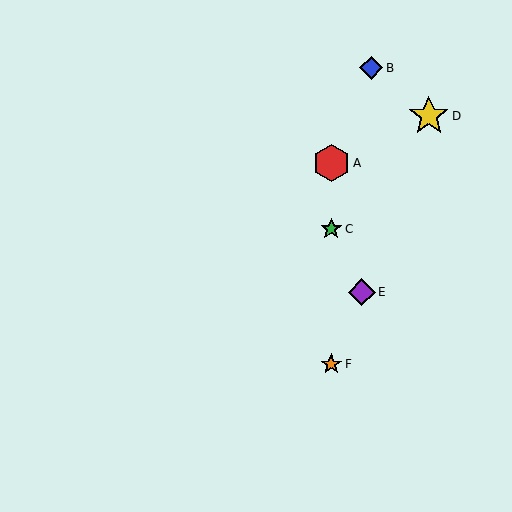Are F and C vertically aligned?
Yes, both are at x≈331.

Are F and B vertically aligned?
No, F is at x≈331 and B is at x≈371.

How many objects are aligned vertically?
3 objects (A, C, F) are aligned vertically.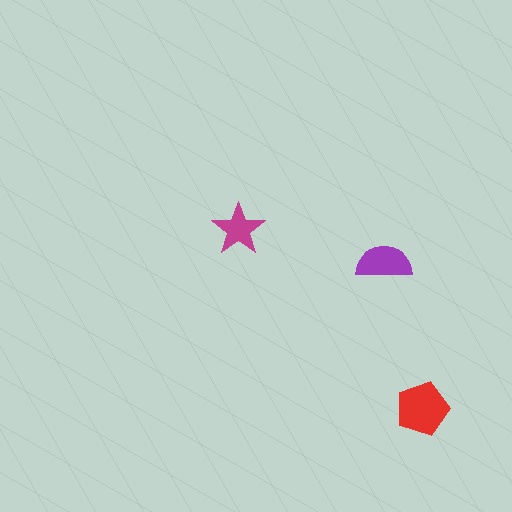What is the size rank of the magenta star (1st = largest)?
3rd.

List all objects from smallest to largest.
The magenta star, the purple semicircle, the red pentagon.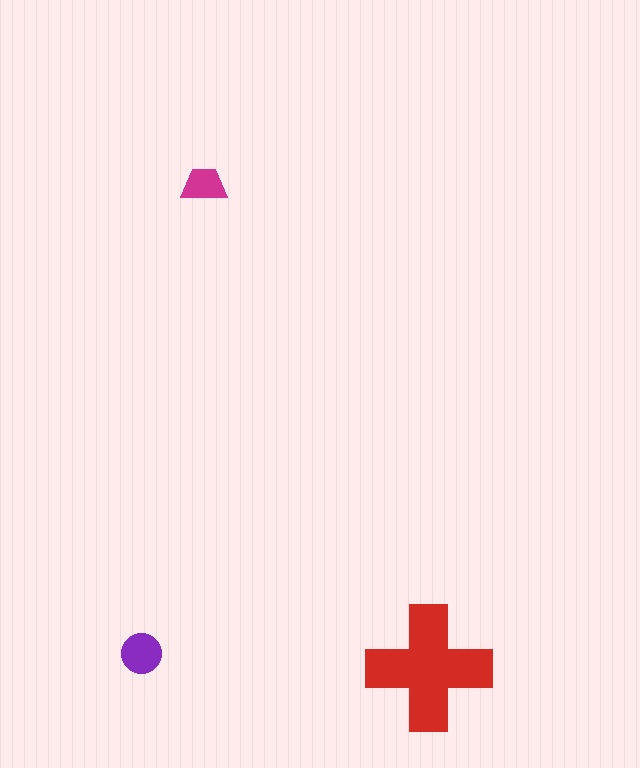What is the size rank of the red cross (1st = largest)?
1st.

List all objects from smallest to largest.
The magenta trapezoid, the purple circle, the red cross.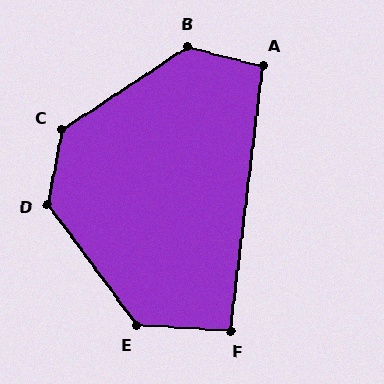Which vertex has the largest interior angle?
D, at approximately 134 degrees.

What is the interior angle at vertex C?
Approximately 133 degrees (obtuse).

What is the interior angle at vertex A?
Approximately 97 degrees (obtuse).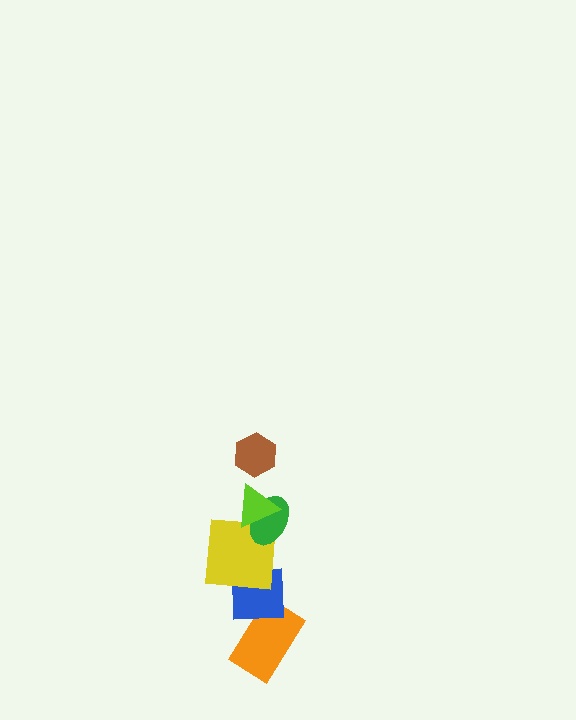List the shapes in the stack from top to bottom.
From top to bottom: the brown hexagon, the lime triangle, the green ellipse, the yellow square, the blue square, the orange rectangle.